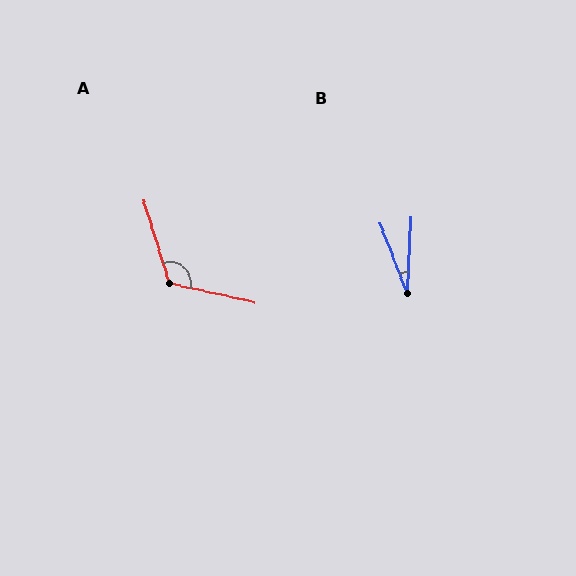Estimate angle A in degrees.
Approximately 120 degrees.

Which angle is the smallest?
B, at approximately 25 degrees.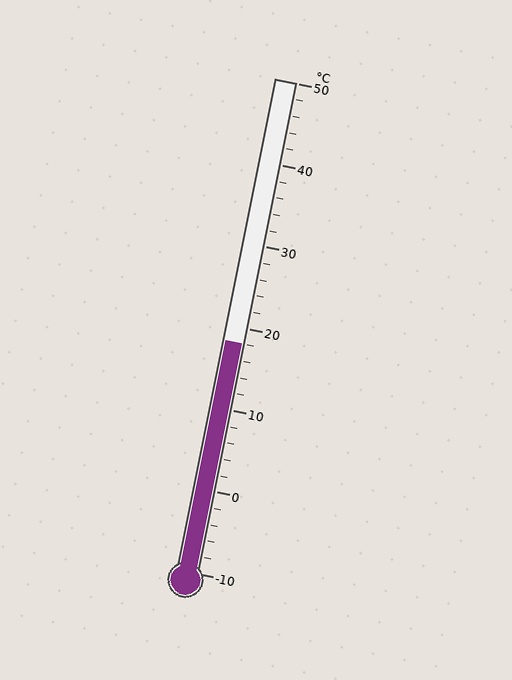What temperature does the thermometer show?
The thermometer shows approximately 18°C.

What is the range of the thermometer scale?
The thermometer scale ranges from -10°C to 50°C.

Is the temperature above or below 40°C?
The temperature is below 40°C.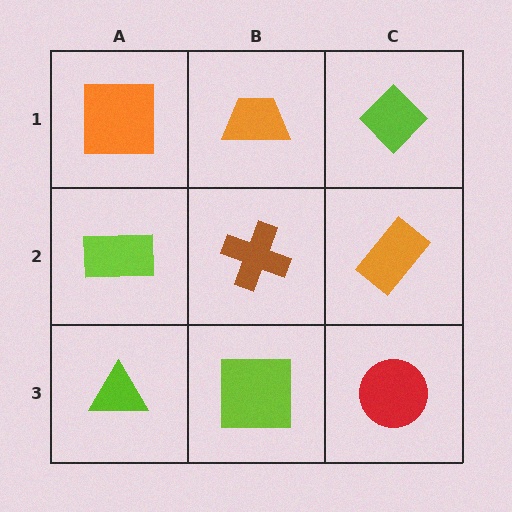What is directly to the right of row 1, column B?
A lime diamond.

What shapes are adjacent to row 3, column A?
A lime rectangle (row 2, column A), a lime square (row 3, column B).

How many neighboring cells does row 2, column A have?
3.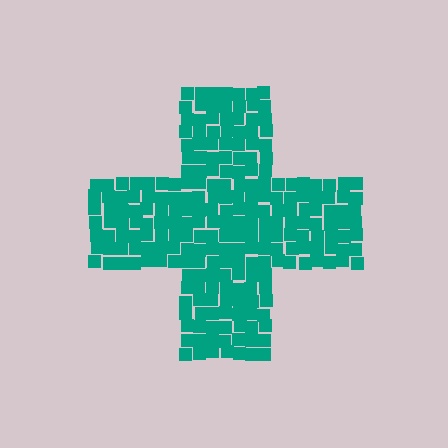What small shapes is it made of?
It is made of small squares.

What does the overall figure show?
The overall figure shows a cross.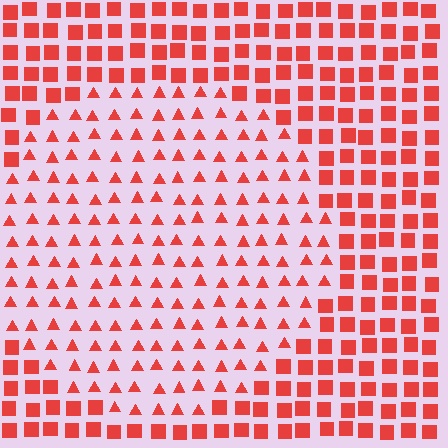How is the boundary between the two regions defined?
The boundary is defined by a change in element shape: triangles inside vs. squares outside. All elements share the same color and spacing.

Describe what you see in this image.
The image is filled with small red elements arranged in a uniform grid. A circle-shaped region contains triangles, while the surrounding area contains squares. The boundary is defined purely by the change in element shape.